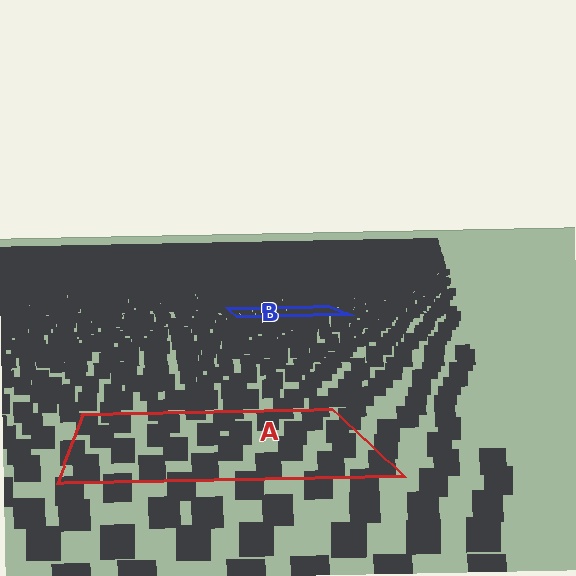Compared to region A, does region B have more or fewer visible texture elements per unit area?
Region B has more texture elements per unit area — they are packed more densely because it is farther away.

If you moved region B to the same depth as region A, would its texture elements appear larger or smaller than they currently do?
They would appear larger. At a closer depth, the same texture elements are projected at a bigger on-screen size.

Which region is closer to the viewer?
Region A is closer. The texture elements there are larger and more spread out.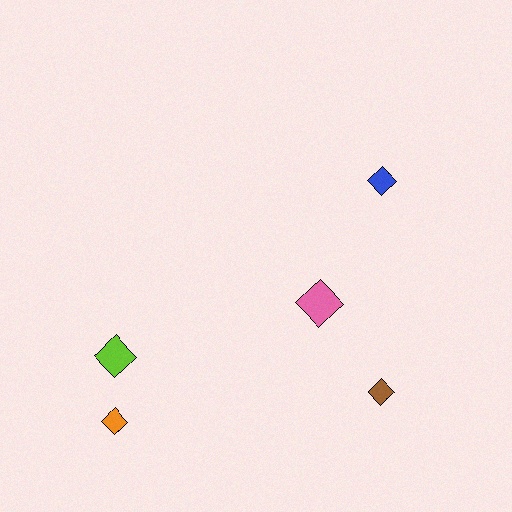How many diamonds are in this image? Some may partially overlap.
There are 5 diamonds.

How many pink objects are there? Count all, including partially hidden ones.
There is 1 pink object.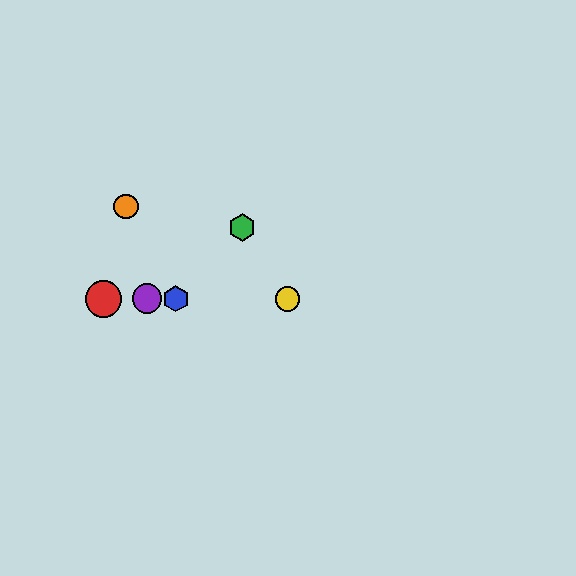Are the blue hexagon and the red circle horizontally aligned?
Yes, both are at y≈299.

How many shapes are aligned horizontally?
4 shapes (the red circle, the blue hexagon, the yellow circle, the purple circle) are aligned horizontally.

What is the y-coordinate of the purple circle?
The purple circle is at y≈299.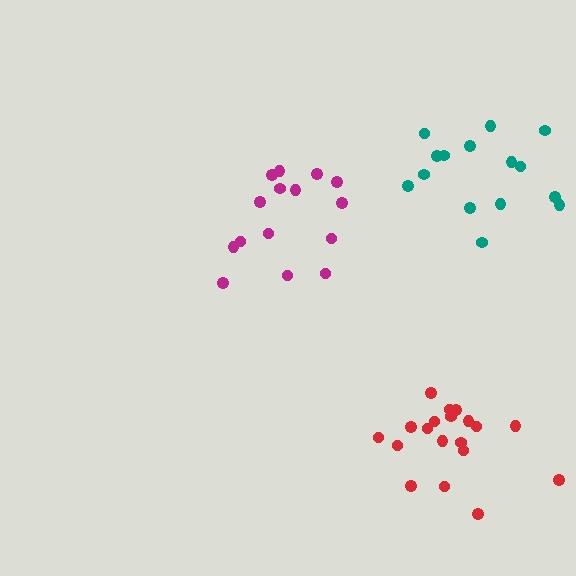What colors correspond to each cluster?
The clusters are colored: red, magenta, teal.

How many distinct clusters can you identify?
There are 3 distinct clusters.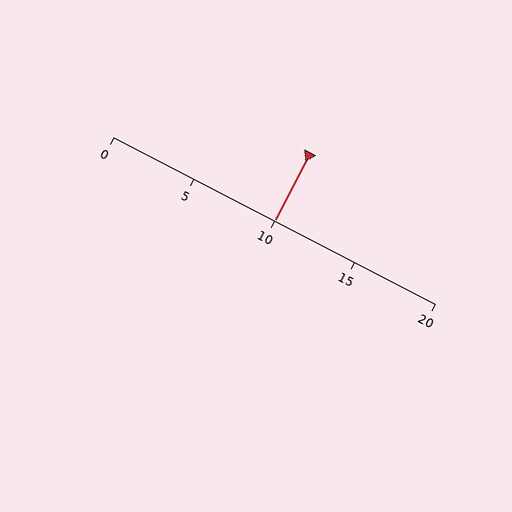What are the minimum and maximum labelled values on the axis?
The axis runs from 0 to 20.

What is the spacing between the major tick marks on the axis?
The major ticks are spaced 5 apart.